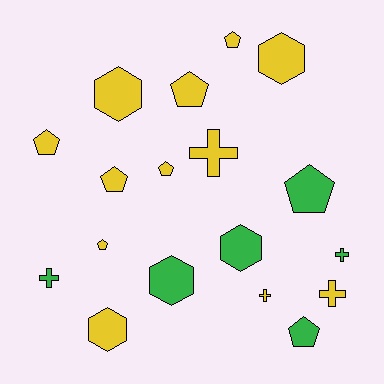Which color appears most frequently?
Yellow, with 12 objects.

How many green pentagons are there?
There are 2 green pentagons.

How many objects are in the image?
There are 18 objects.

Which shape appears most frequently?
Pentagon, with 8 objects.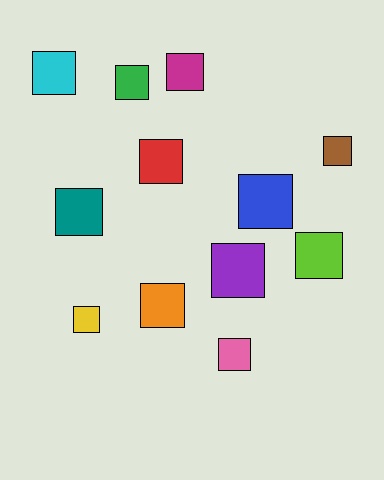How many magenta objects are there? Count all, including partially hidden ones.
There is 1 magenta object.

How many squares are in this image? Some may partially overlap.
There are 12 squares.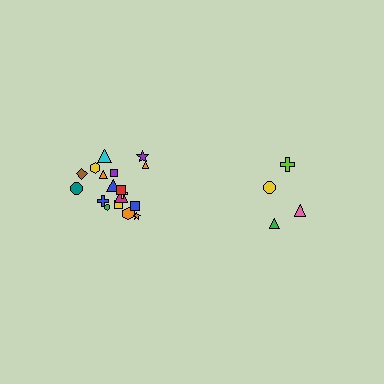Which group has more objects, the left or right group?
The left group.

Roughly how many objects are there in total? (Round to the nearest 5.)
Roughly 20 objects in total.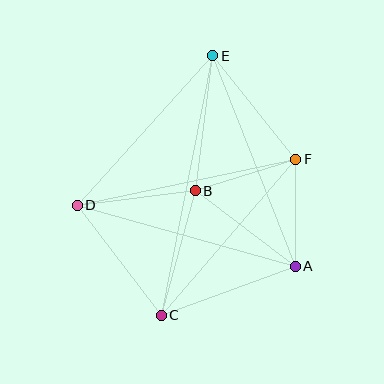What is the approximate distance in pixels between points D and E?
The distance between D and E is approximately 202 pixels.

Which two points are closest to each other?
Points B and F are closest to each other.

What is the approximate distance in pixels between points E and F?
The distance between E and F is approximately 133 pixels.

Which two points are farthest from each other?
Points C and E are farthest from each other.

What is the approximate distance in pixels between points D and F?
The distance between D and F is approximately 224 pixels.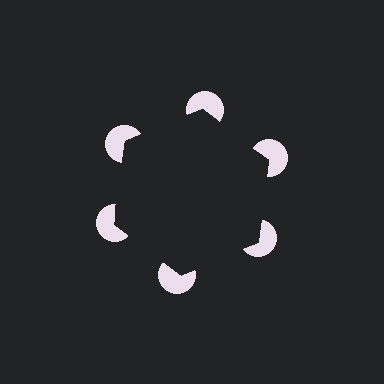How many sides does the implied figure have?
6 sides.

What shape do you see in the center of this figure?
An illusory hexagon — its edges are inferred from the aligned wedge cuts in the pac-man discs, not physically drawn.